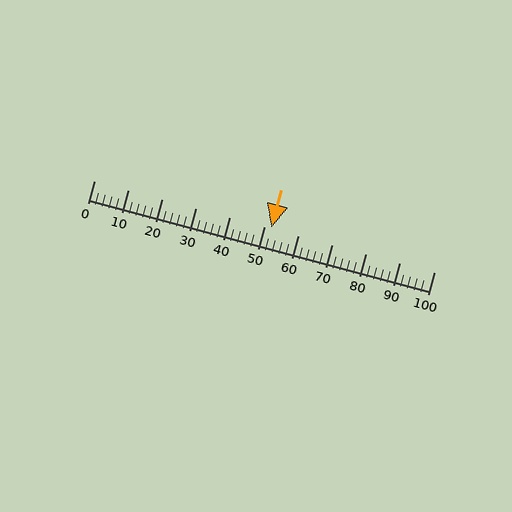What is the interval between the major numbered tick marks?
The major tick marks are spaced 10 units apart.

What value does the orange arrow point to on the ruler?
The orange arrow points to approximately 52.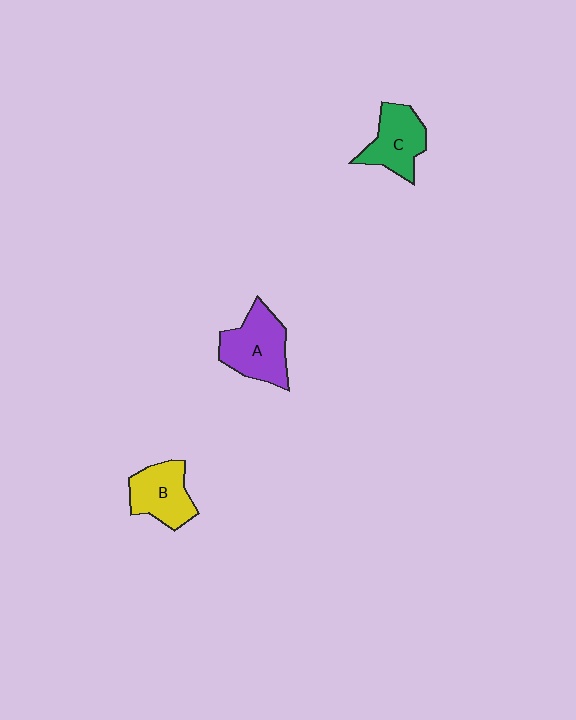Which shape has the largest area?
Shape A (purple).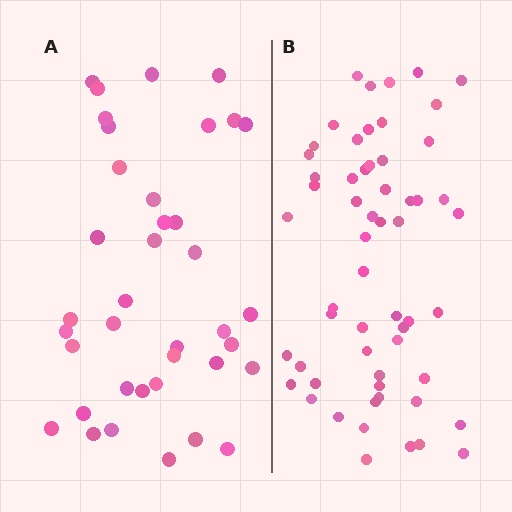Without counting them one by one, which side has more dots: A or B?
Region B (the right region) has more dots.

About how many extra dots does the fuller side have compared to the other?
Region B has approximately 20 more dots than region A.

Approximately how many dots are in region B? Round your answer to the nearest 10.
About 60 dots. (The exact count is 58, which rounds to 60.)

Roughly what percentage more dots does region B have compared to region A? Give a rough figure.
About 55% more.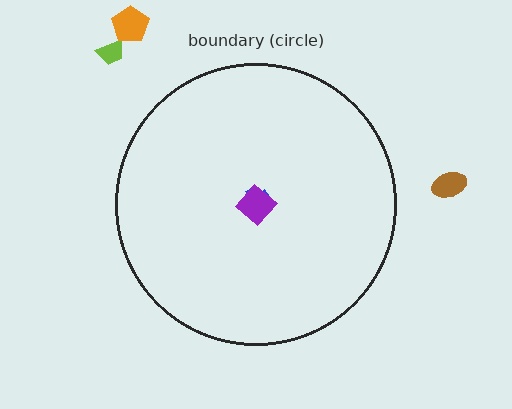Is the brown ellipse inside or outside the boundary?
Outside.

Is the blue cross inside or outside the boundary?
Inside.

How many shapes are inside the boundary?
2 inside, 3 outside.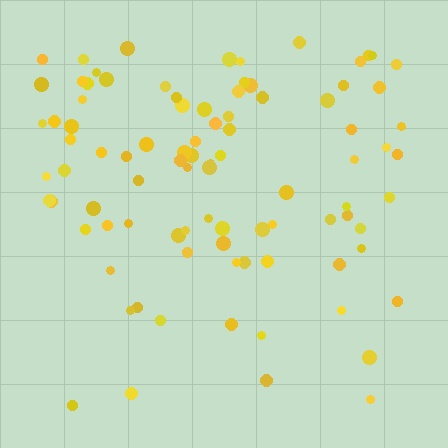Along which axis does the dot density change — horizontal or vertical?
Vertical.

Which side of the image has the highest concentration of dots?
The top.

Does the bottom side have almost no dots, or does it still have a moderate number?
Still a moderate number, just noticeably fewer than the top.